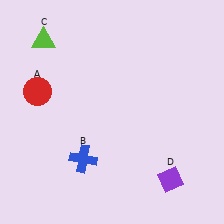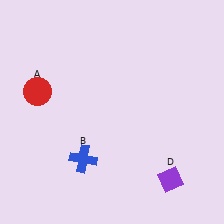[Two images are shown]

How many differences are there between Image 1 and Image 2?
There is 1 difference between the two images.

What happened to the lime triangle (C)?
The lime triangle (C) was removed in Image 2. It was in the top-left area of Image 1.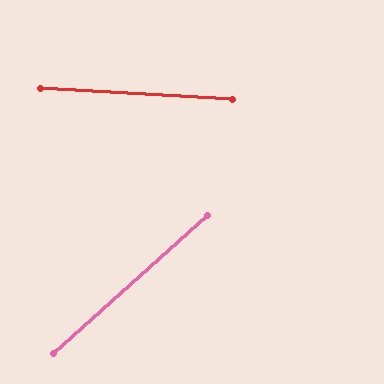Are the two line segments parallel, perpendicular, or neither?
Neither parallel nor perpendicular — they differ by about 45°.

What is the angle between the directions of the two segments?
Approximately 45 degrees.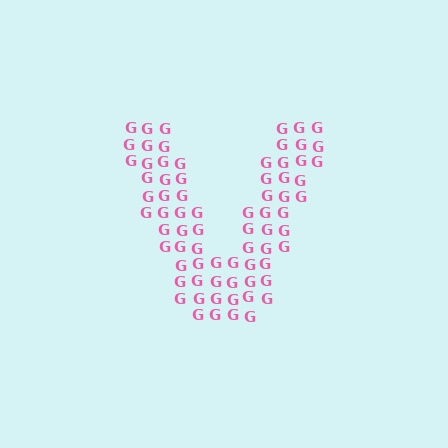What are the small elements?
The small elements are letter G's.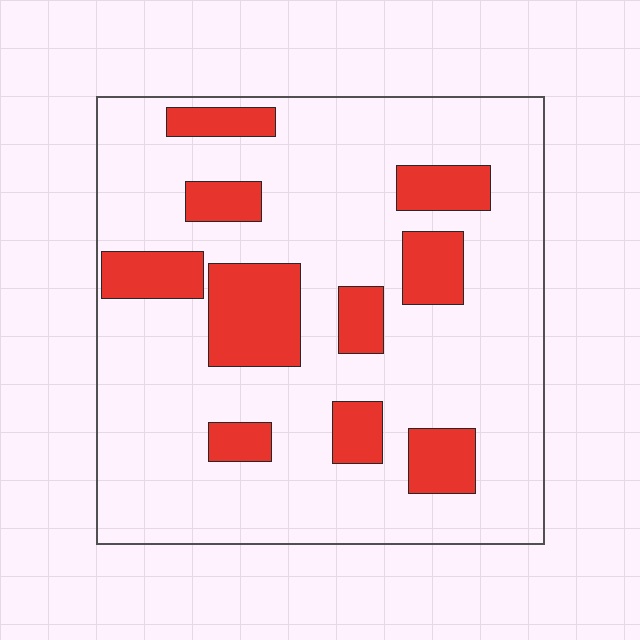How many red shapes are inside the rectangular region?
10.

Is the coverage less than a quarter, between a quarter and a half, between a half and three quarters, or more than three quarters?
Less than a quarter.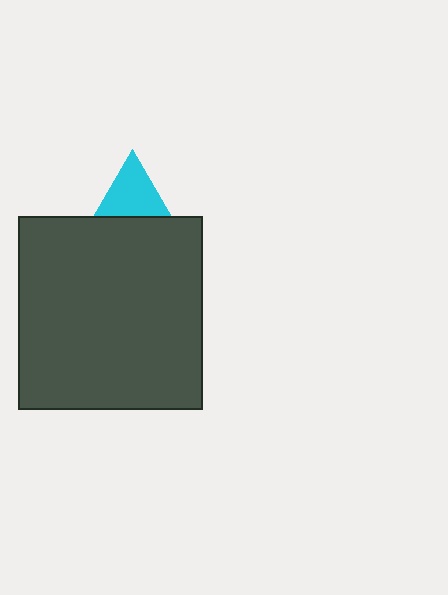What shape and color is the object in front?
The object in front is a dark gray rectangle.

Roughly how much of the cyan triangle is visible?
A small part of it is visible (roughly 44%).